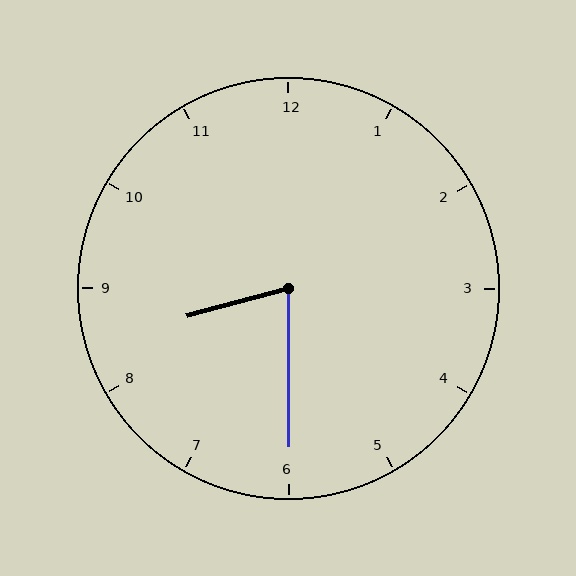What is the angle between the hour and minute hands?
Approximately 75 degrees.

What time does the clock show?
8:30.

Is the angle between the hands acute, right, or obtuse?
It is acute.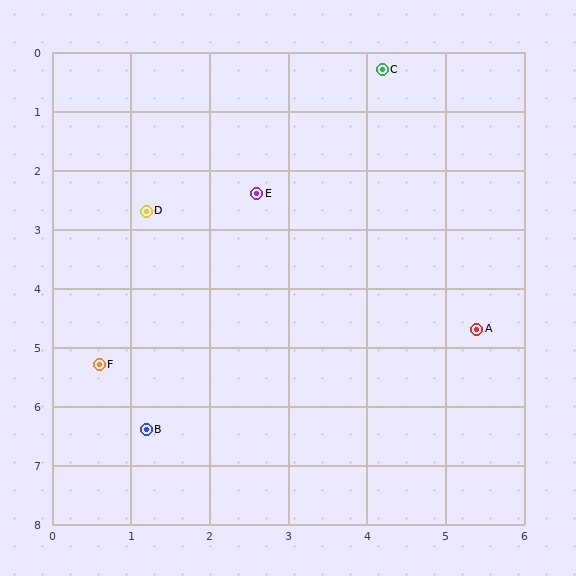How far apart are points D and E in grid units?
Points D and E are about 1.4 grid units apart.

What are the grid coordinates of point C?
Point C is at approximately (4.2, 0.3).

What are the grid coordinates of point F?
Point F is at approximately (0.6, 5.3).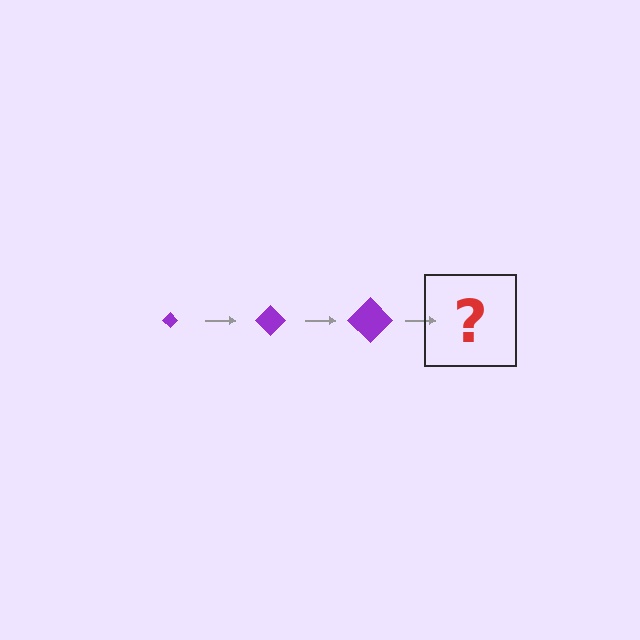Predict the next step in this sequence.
The next step is a purple diamond, larger than the previous one.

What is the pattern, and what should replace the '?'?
The pattern is that the diamond gets progressively larger each step. The '?' should be a purple diamond, larger than the previous one.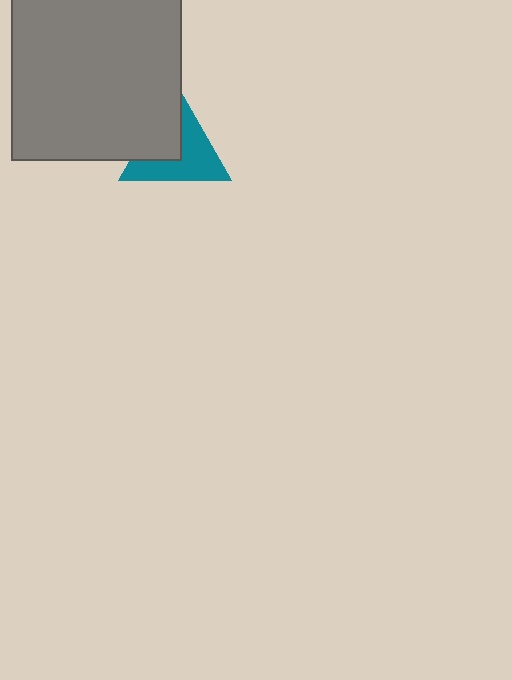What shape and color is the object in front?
The object in front is a gray square.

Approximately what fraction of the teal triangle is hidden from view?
Roughly 40% of the teal triangle is hidden behind the gray square.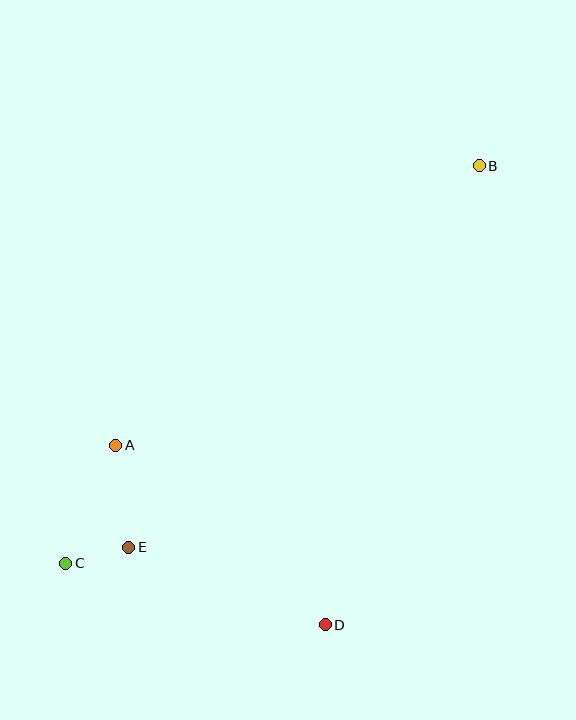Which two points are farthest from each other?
Points B and C are farthest from each other.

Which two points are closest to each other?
Points C and E are closest to each other.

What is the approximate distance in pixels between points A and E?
The distance between A and E is approximately 103 pixels.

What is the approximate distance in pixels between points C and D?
The distance between C and D is approximately 267 pixels.